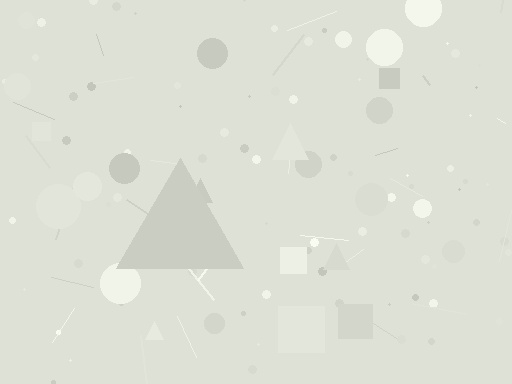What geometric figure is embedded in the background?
A triangle is embedded in the background.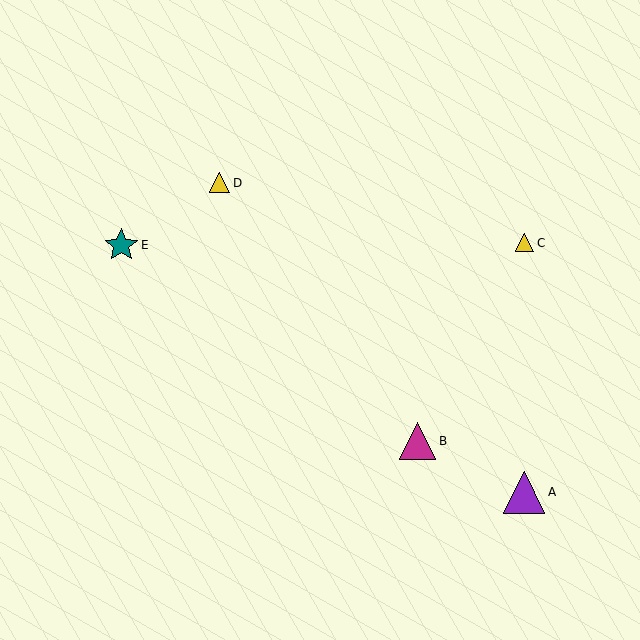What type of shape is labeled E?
Shape E is a teal star.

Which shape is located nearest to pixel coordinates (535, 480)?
The purple triangle (labeled A) at (524, 492) is nearest to that location.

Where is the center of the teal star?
The center of the teal star is at (121, 245).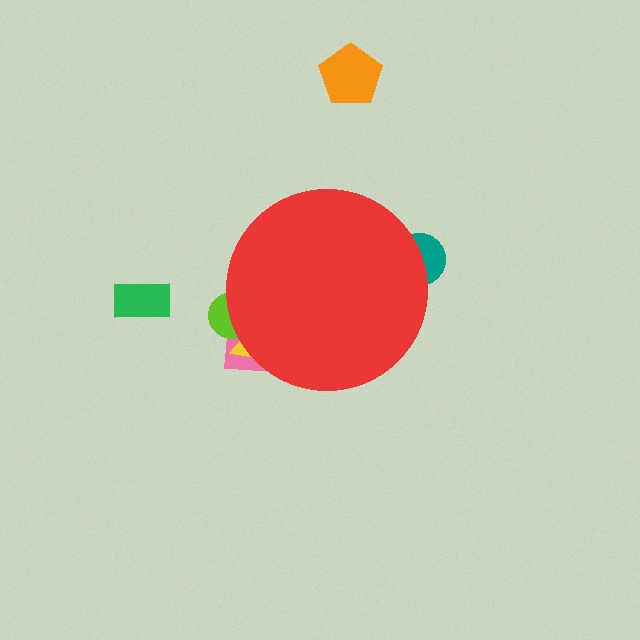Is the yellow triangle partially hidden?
Yes, the yellow triangle is partially hidden behind the red circle.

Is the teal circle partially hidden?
Yes, the teal circle is partially hidden behind the red circle.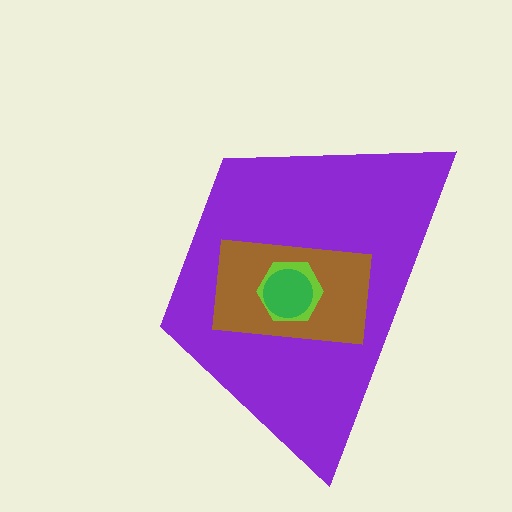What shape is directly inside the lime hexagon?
The green circle.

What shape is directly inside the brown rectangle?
The lime hexagon.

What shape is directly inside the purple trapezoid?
The brown rectangle.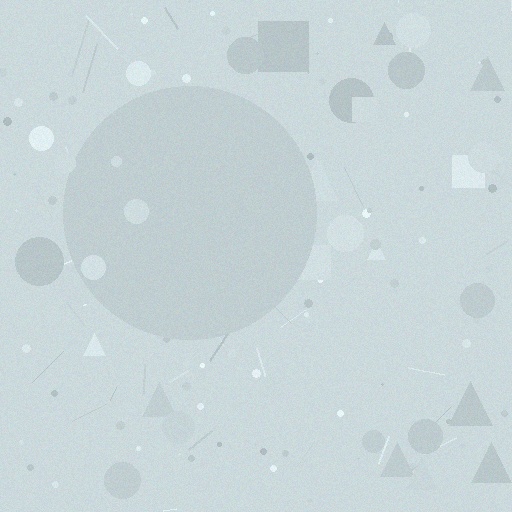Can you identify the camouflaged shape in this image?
The camouflaged shape is a circle.